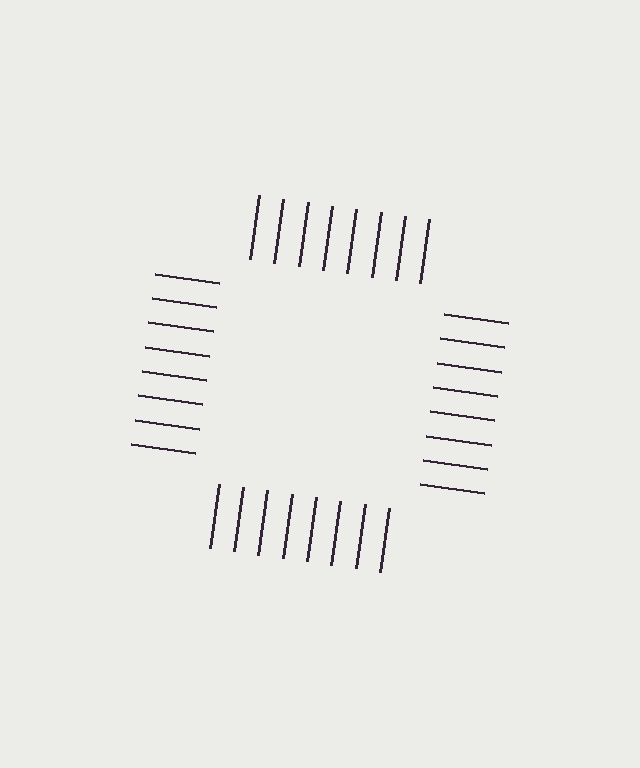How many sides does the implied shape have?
4 sides — the line-ends trace a square.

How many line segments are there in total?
32 — 8 along each of the 4 edges.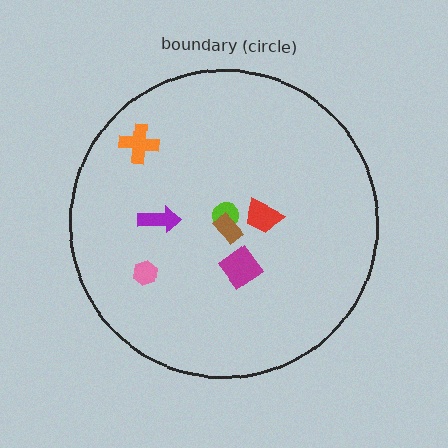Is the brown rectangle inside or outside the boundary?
Inside.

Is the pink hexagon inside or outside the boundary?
Inside.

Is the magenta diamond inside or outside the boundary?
Inside.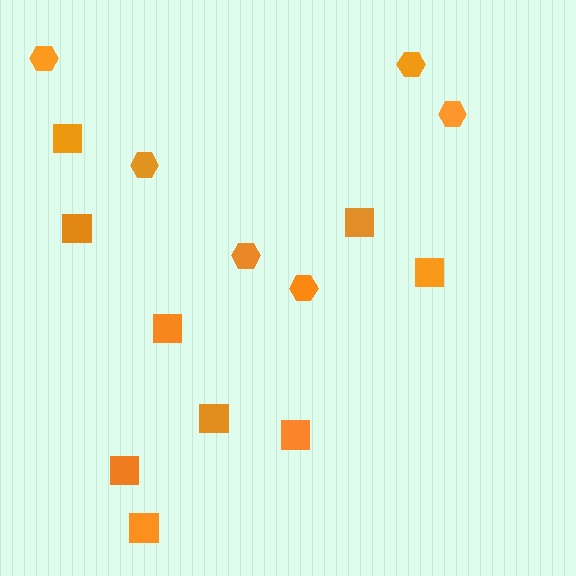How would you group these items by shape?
There are 2 groups: one group of hexagons (6) and one group of squares (9).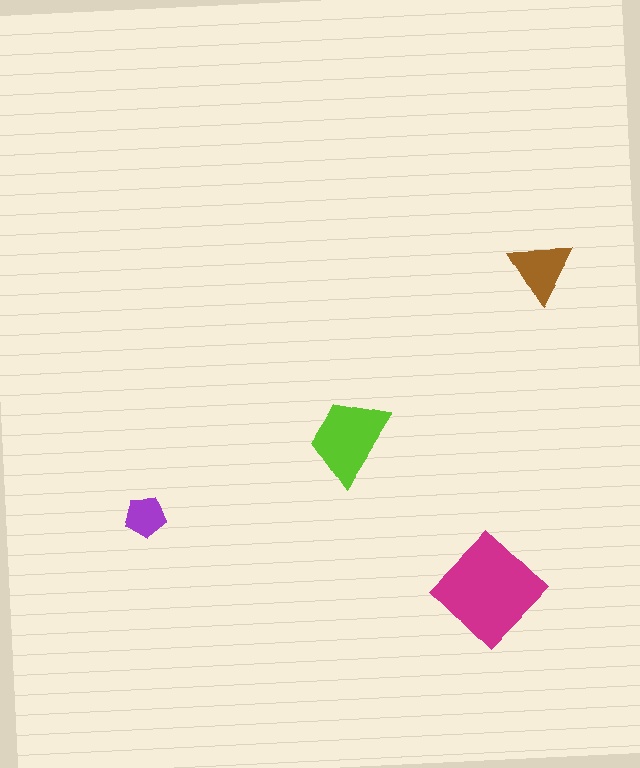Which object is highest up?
The brown triangle is topmost.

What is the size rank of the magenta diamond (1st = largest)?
1st.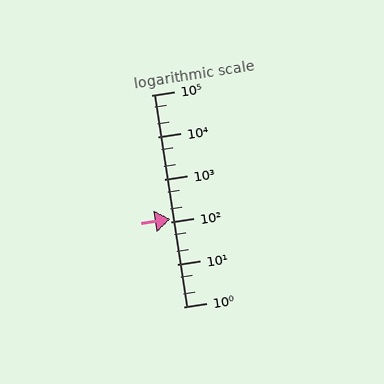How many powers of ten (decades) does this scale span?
The scale spans 5 decades, from 1 to 100000.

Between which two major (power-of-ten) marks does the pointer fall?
The pointer is between 100 and 1000.